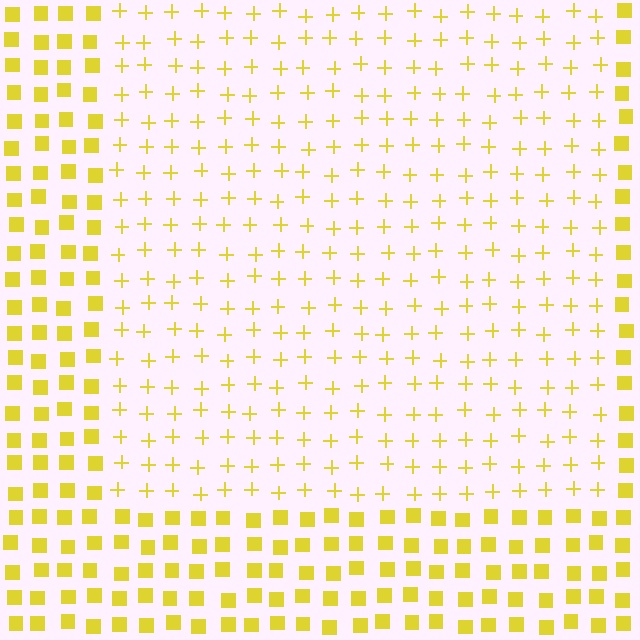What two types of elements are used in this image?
The image uses plus signs inside the rectangle region and squares outside it.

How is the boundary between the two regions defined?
The boundary is defined by a change in element shape: plus signs inside vs. squares outside. All elements share the same color and spacing.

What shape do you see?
I see a rectangle.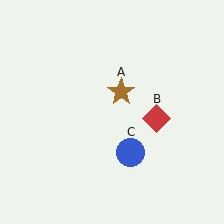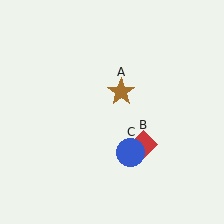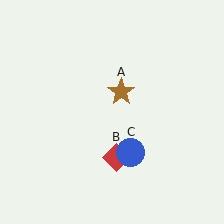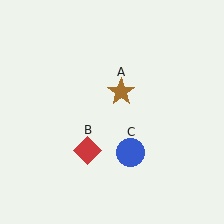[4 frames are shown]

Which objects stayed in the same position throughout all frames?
Brown star (object A) and blue circle (object C) remained stationary.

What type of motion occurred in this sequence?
The red diamond (object B) rotated clockwise around the center of the scene.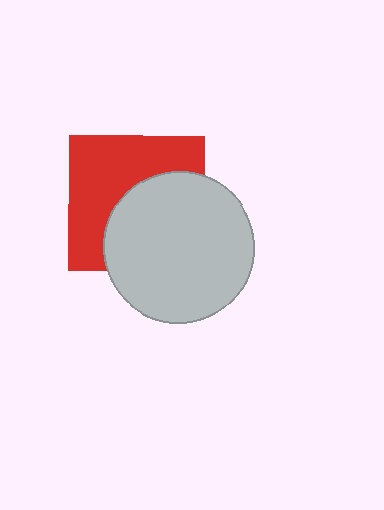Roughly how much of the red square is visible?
About half of it is visible (roughly 53%).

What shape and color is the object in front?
The object in front is a light gray circle.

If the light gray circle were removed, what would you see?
You would see the complete red square.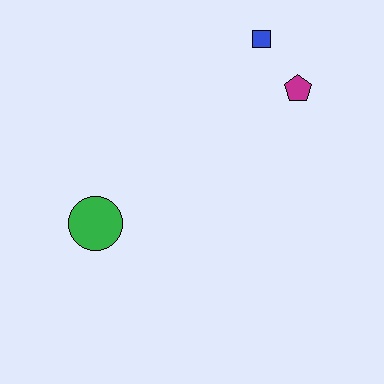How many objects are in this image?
There are 3 objects.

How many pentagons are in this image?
There is 1 pentagon.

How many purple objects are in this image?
There are no purple objects.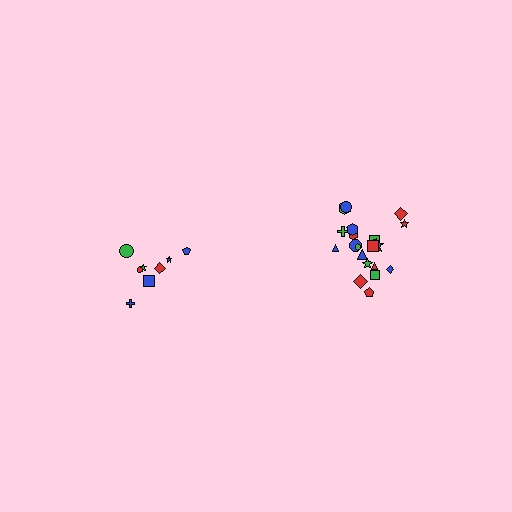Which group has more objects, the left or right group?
The right group.